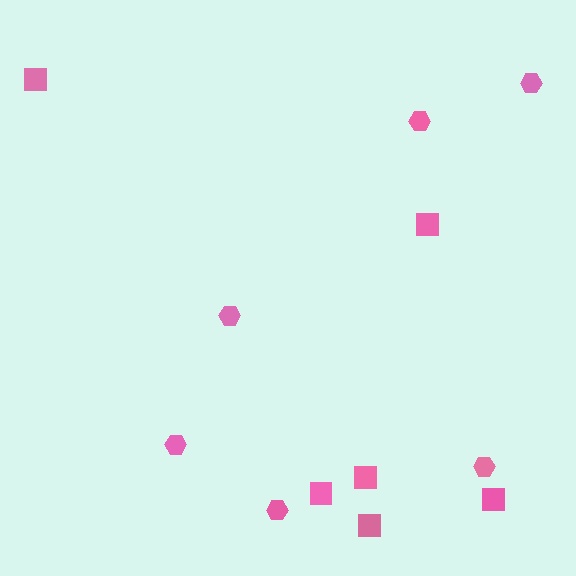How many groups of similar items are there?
There are 2 groups: one group of squares (6) and one group of hexagons (6).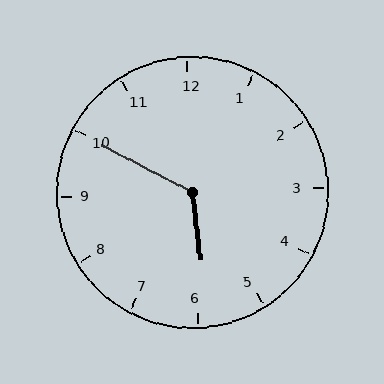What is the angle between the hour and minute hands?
Approximately 125 degrees.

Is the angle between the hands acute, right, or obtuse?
It is obtuse.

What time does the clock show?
5:50.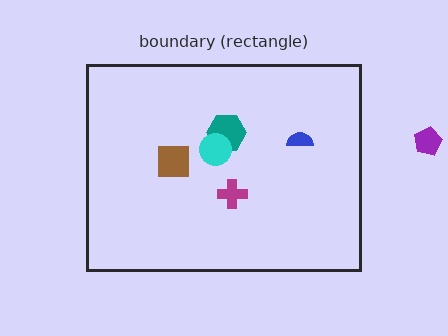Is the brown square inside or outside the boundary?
Inside.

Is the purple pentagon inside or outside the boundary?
Outside.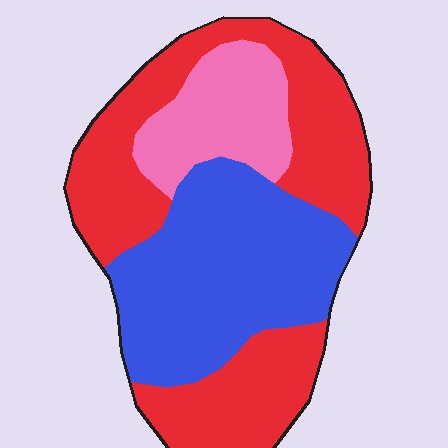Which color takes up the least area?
Pink, at roughly 15%.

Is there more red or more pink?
Red.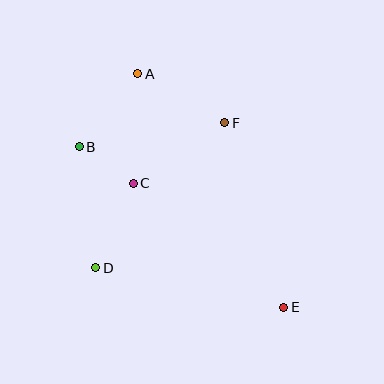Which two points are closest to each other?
Points B and C are closest to each other.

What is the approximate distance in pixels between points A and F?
The distance between A and F is approximately 100 pixels.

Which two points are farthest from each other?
Points A and E are farthest from each other.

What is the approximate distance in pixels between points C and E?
The distance between C and E is approximately 195 pixels.